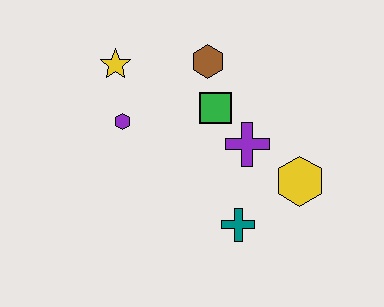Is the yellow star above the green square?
Yes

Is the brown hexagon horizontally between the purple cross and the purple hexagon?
Yes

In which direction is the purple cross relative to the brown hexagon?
The purple cross is below the brown hexagon.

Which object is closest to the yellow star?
The purple hexagon is closest to the yellow star.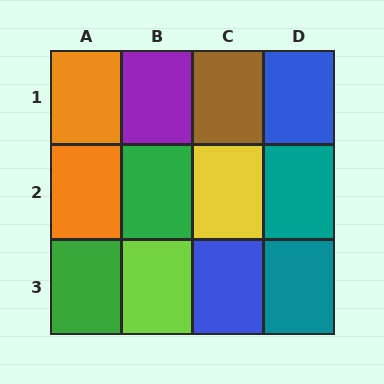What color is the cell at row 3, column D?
Teal.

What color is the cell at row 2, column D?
Teal.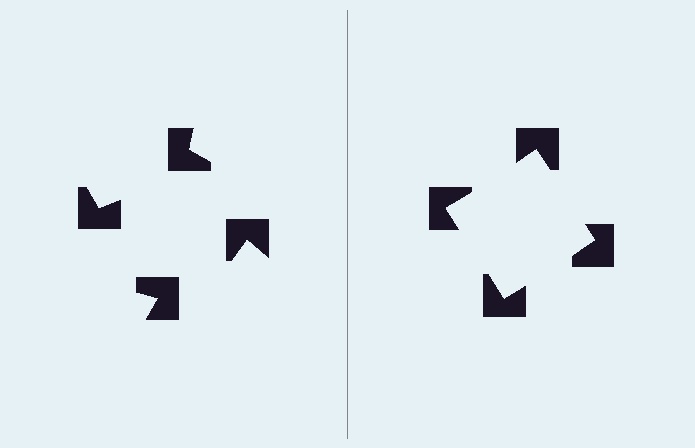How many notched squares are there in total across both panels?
8 — 4 on each side.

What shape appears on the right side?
An illusory square.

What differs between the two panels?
The notched squares are positioned identically on both sides; only the wedge orientations differ. On the right they align to a square; on the left they are misaligned.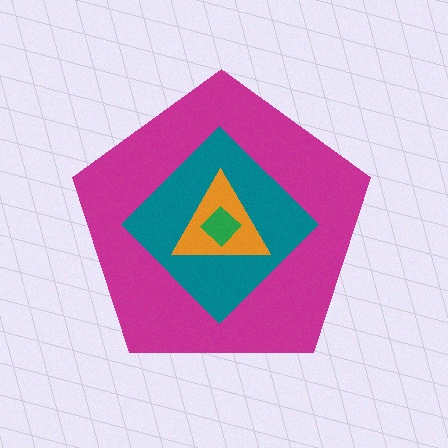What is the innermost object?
The green diamond.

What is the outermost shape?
The magenta pentagon.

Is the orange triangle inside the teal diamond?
Yes.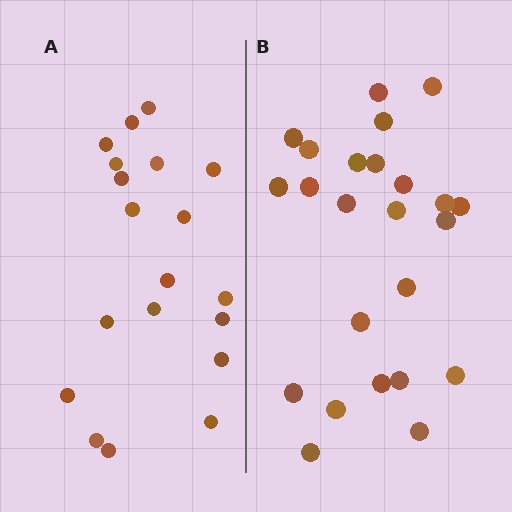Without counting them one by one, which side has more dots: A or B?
Region B (the right region) has more dots.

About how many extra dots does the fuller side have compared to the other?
Region B has about 5 more dots than region A.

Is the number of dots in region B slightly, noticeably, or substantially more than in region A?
Region B has noticeably more, but not dramatically so. The ratio is roughly 1.3 to 1.